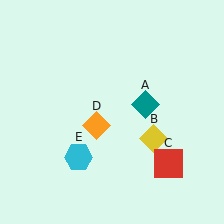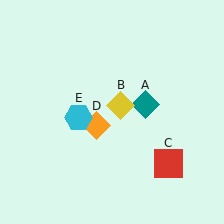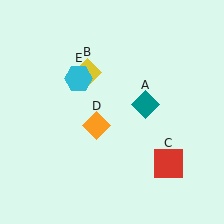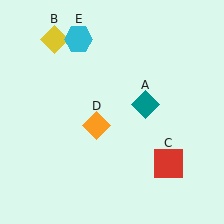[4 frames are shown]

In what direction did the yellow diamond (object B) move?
The yellow diamond (object B) moved up and to the left.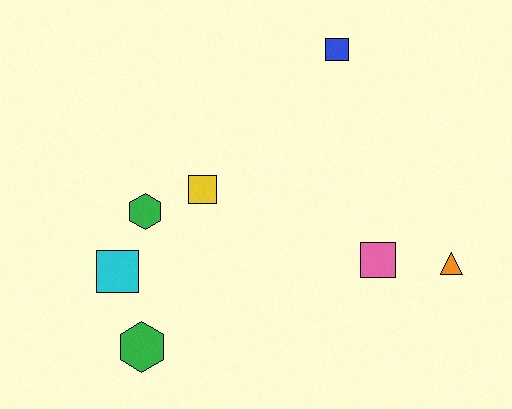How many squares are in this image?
There are 4 squares.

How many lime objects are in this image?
There are no lime objects.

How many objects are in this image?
There are 7 objects.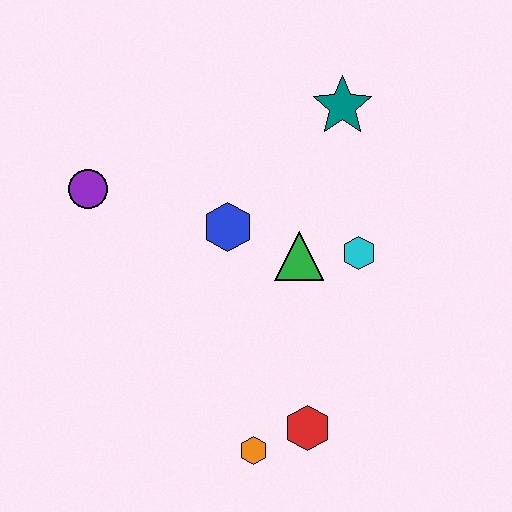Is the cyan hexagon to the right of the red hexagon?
Yes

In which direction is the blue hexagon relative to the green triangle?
The blue hexagon is to the left of the green triangle.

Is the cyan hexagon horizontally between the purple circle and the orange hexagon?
No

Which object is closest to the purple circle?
The blue hexagon is closest to the purple circle.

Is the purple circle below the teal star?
Yes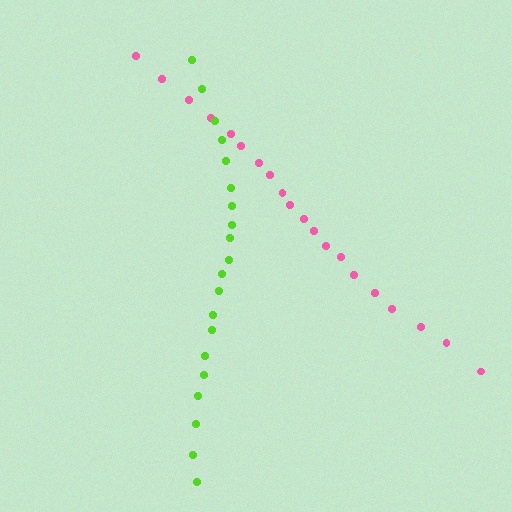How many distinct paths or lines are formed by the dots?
There are 2 distinct paths.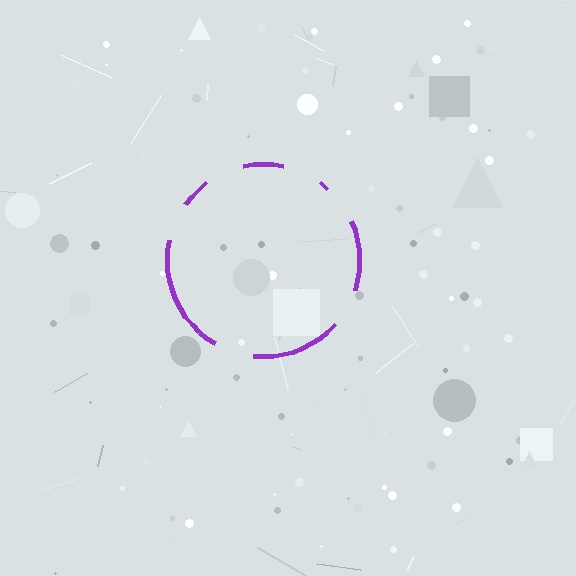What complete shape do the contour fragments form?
The contour fragments form a circle.